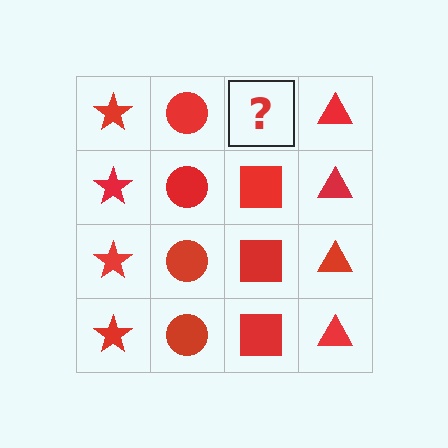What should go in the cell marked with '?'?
The missing cell should contain a red square.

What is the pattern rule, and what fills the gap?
The rule is that each column has a consistent shape. The gap should be filled with a red square.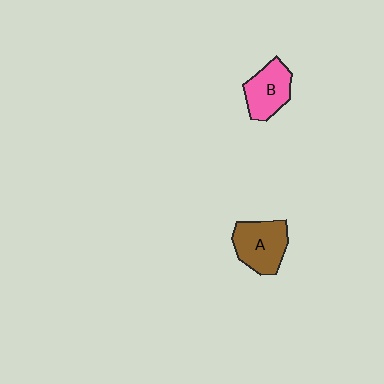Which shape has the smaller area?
Shape B (pink).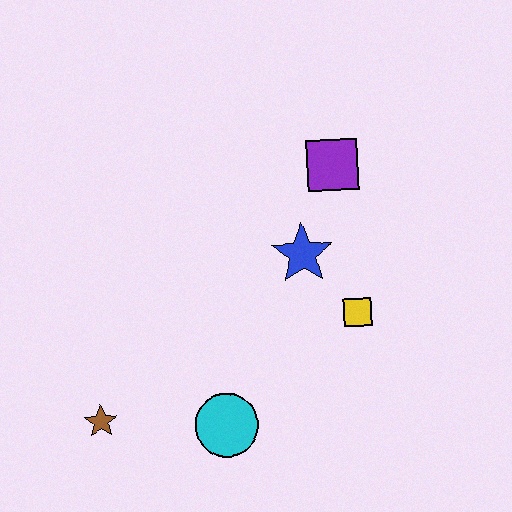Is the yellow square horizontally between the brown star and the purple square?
No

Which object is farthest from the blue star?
The brown star is farthest from the blue star.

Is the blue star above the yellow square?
Yes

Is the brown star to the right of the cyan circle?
No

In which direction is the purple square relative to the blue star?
The purple square is above the blue star.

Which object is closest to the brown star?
The cyan circle is closest to the brown star.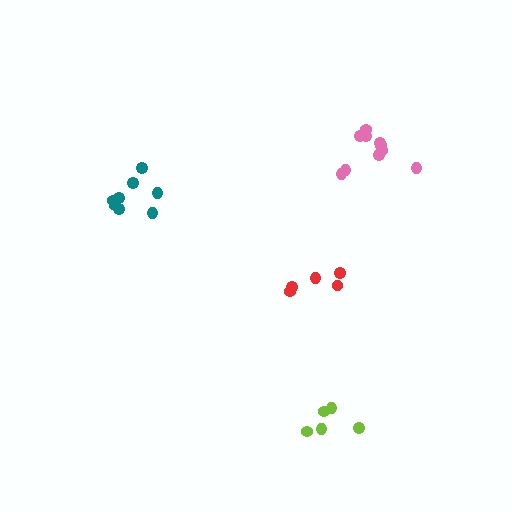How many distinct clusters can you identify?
There are 4 distinct clusters.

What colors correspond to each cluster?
The clusters are colored: red, teal, pink, lime.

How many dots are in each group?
Group 1: 5 dots, Group 2: 8 dots, Group 3: 10 dots, Group 4: 5 dots (28 total).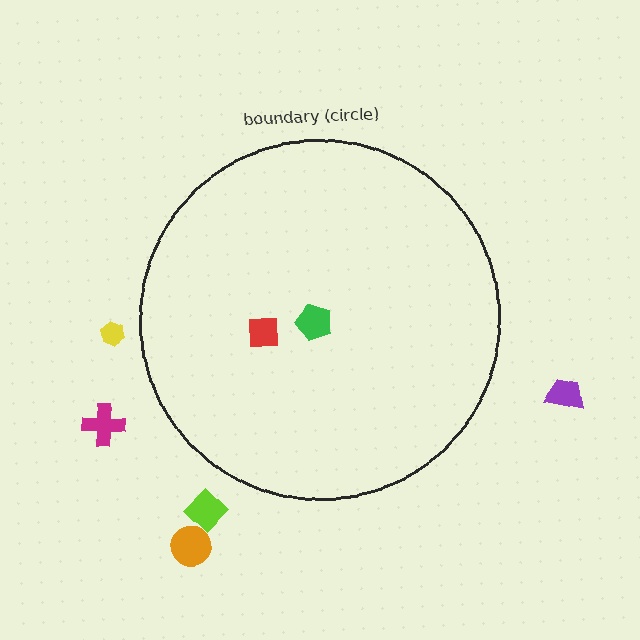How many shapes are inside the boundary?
2 inside, 5 outside.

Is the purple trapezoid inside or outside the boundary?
Outside.